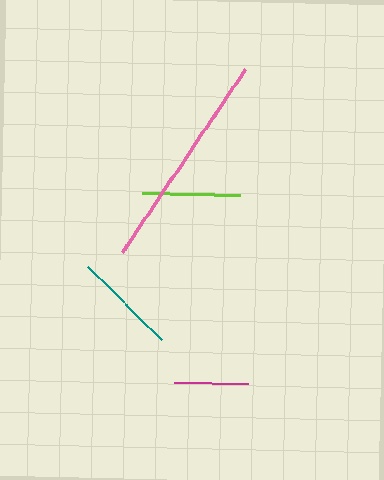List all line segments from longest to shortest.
From longest to shortest: pink, teal, lime, magenta.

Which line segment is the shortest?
The magenta line is the shortest at approximately 74 pixels.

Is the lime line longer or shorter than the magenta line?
The lime line is longer than the magenta line.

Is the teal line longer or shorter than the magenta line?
The teal line is longer than the magenta line.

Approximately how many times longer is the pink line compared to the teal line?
The pink line is approximately 2.1 times the length of the teal line.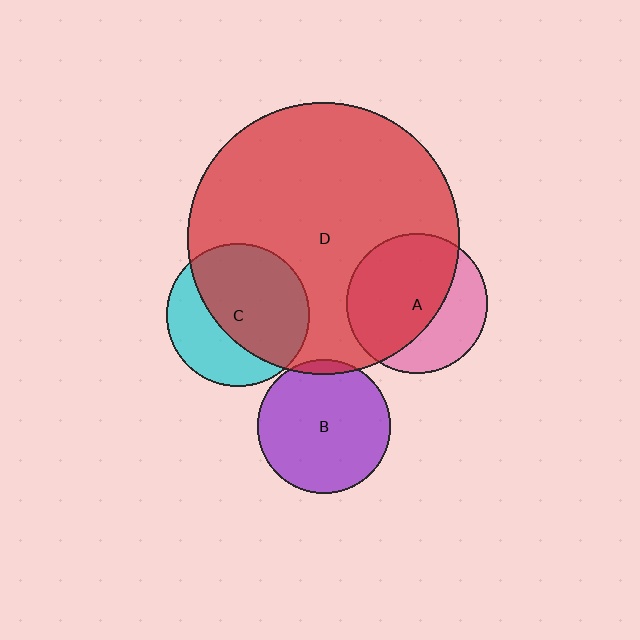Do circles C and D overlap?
Yes.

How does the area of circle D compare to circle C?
Approximately 3.6 times.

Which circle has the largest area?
Circle D (red).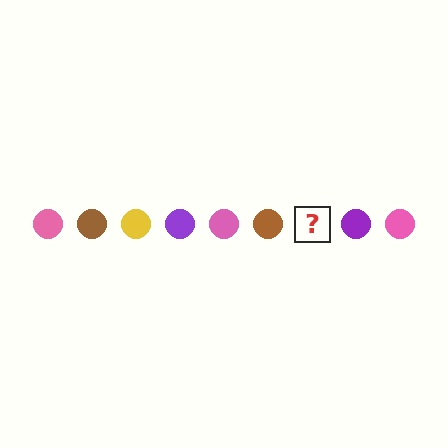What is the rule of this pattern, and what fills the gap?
The rule is that the pattern cycles through pink, brown, yellow, purple circles. The gap should be filled with a yellow circle.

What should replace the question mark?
The question mark should be replaced with a yellow circle.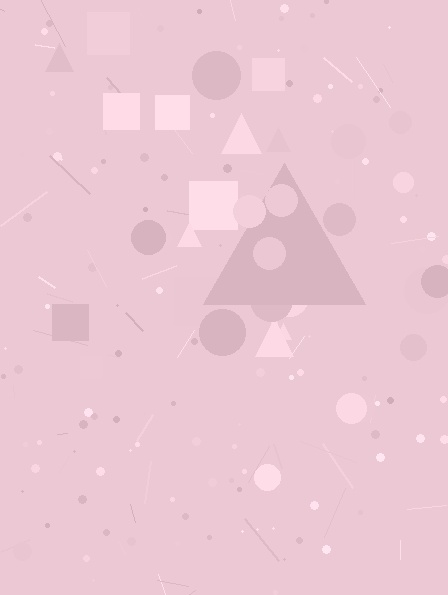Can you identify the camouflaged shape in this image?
The camouflaged shape is a triangle.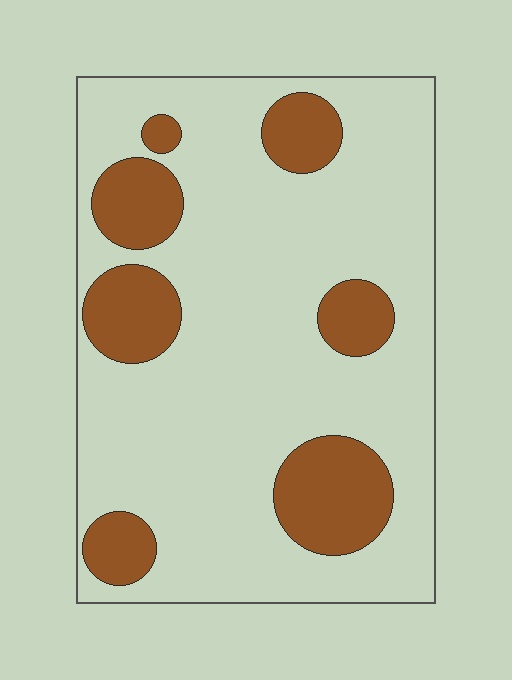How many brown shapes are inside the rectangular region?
7.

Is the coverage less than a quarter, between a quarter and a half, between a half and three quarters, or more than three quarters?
Less than a quarter.